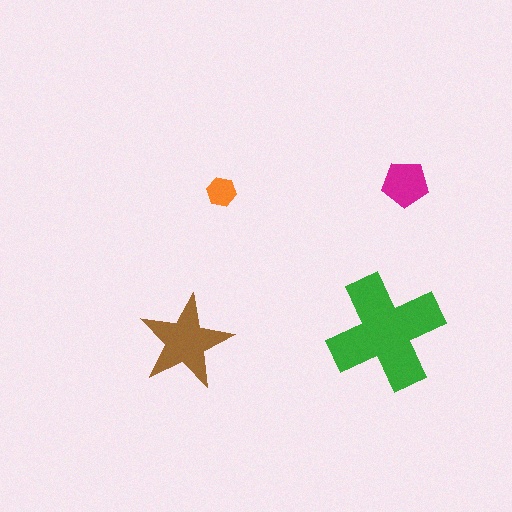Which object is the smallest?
The orange hexagon.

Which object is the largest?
The green cross.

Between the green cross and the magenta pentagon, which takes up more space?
The green cross.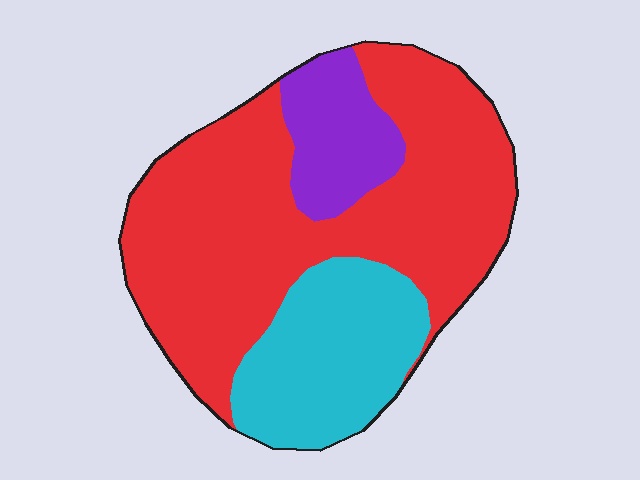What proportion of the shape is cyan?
Cyan covers roughly 25% of the shape.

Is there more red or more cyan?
Red.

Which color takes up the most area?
Red, at roughly 65%.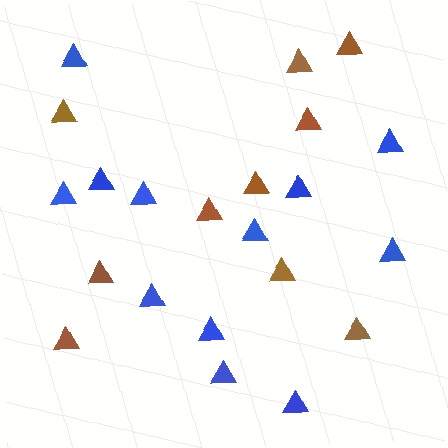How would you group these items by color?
There are 2 groups: one group of blue triangles (12) and one group of brown triangles (10).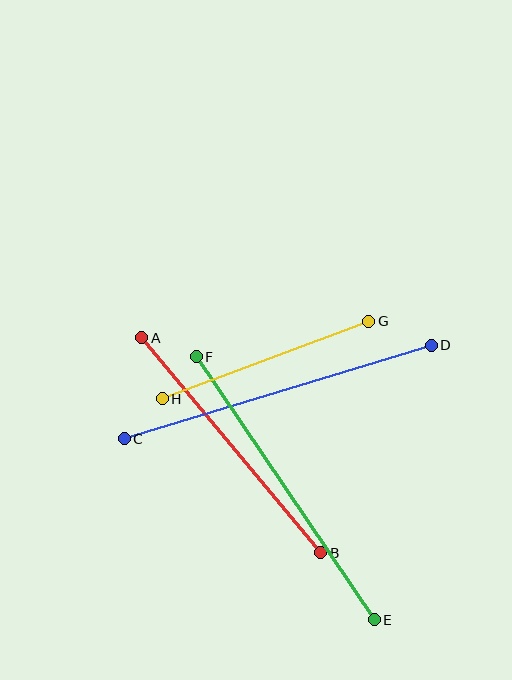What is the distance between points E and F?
The distance is approximately 317 pixels.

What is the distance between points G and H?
The distance is approximately 221 pixels.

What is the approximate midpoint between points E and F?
The midpoint is at approximately (285, 488) pixels.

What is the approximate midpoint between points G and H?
The midpoint is at approximately (265, 360) pixels.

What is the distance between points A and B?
The distance is approximately 280 pixels.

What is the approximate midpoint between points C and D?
The midpoint is at approximately (278, 392) pixels.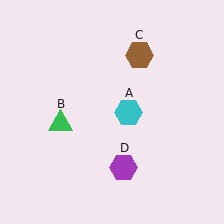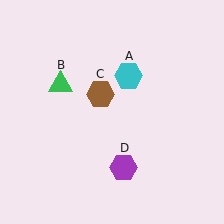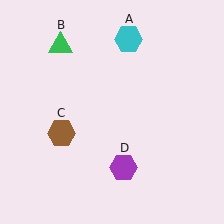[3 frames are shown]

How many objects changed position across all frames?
3 objects changed position: cyan hexagon (object A), green triangle (object B), brown hexagon (object C).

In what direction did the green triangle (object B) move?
The green triangle (object B) moved up.